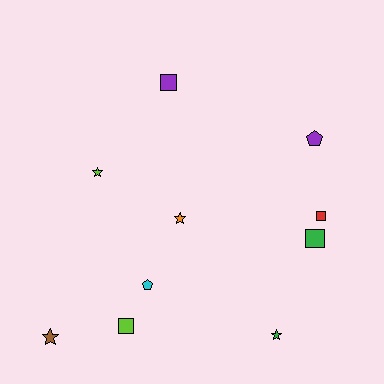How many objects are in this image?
There are 10 objects.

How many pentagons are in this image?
There are 2 pentagons.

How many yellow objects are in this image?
There are no yellow objects.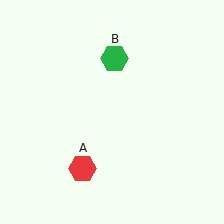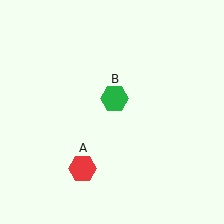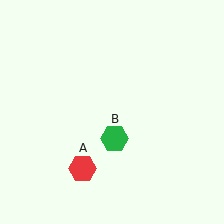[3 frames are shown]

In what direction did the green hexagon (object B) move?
The green hexagon (object B) moved down.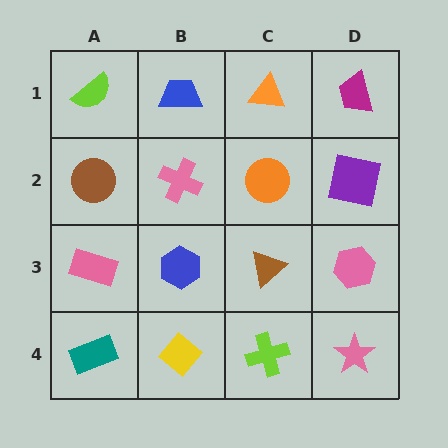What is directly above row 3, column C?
An orange circle.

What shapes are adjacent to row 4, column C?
A brown triangle (row 3, column C), a yellow diamond (row 4, column B), a pink star (row 4, column D).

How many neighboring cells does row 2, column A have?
3.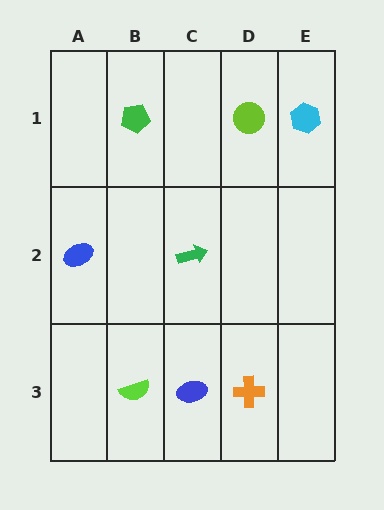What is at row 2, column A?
A blue ellipse.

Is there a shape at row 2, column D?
No, that cell is empty.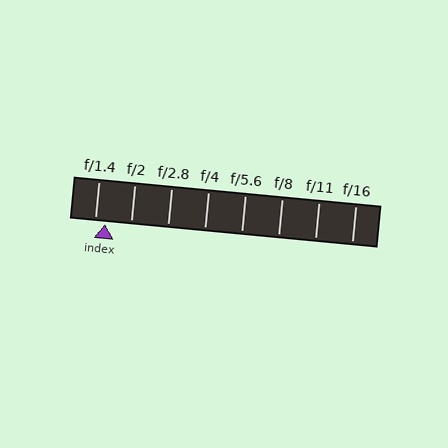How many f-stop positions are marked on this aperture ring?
There are 8 f-stop positions marked.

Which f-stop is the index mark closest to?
The index mark is closest to f/1.4.